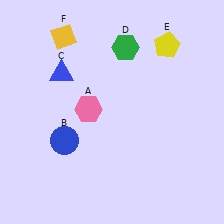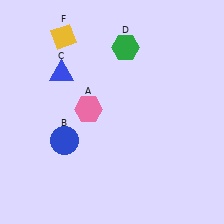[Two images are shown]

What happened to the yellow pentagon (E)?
The yellow pentagon (E) was removed in Image 2. It was in the top-right area of Image 1.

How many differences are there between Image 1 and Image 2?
There is 1 difference between the two images.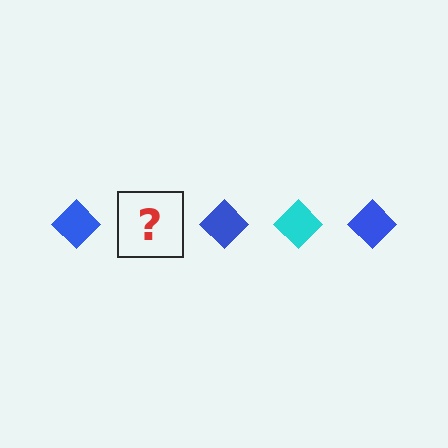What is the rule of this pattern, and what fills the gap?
The rule is that the pattern cycles through blue, cyan diamonds. The gap should be filled with a cyan diamond.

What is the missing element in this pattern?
The missing element is a cyan diamond.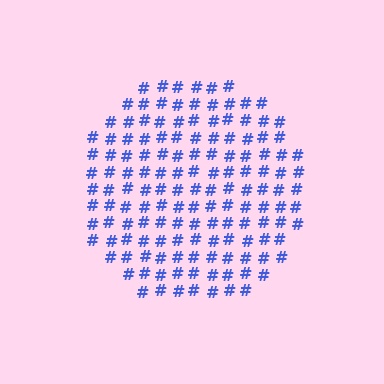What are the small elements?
The small elements are hash symbols.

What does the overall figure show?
The overall figure shows a circle.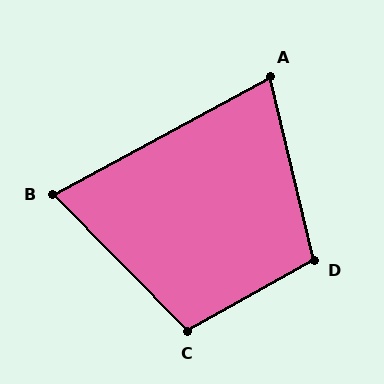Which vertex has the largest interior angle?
D, at approximately 106 degrees.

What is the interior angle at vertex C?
Approximately 105 degrees (obtuse).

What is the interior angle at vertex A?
Approximately 75 degrees (acute).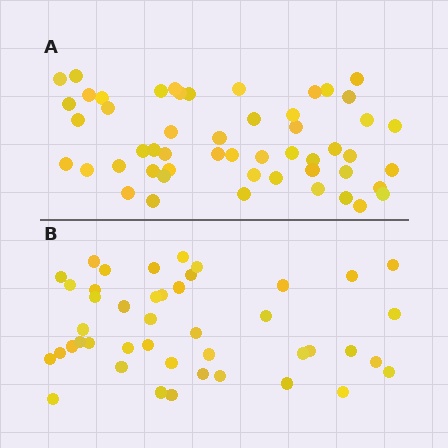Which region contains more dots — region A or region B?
Region A (the top region) has more dots.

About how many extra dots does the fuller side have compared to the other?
Region A has roughly 8 or so more dots than region B.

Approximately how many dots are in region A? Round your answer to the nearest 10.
About 50 dots. (The exact count is 52, which rounds to 50.)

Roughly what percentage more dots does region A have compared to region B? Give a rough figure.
About 20% more.